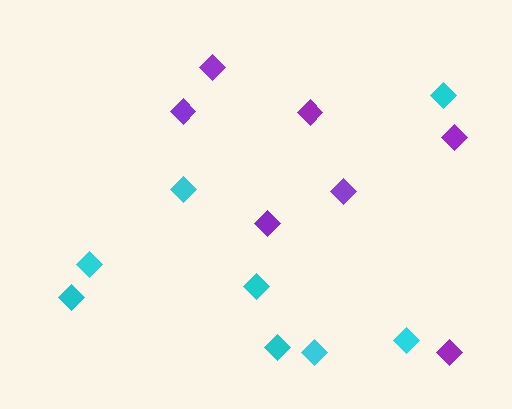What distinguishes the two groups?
There are 2 groups: one group of cyan diamonds (8) and one group of purple diamonds (7).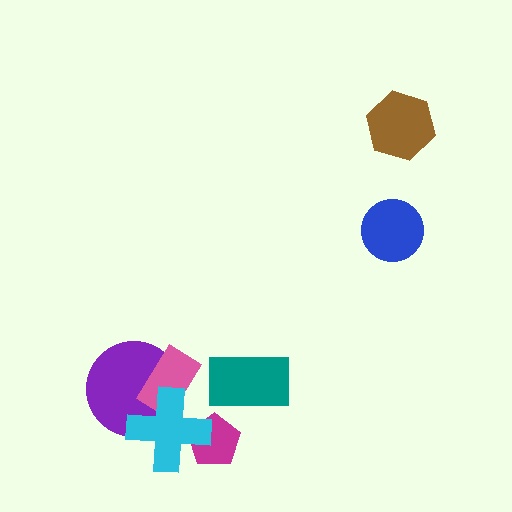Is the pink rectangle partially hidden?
Yes, it is partially covered by another shape.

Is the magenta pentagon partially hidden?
Yes, it is partially covered by another shape.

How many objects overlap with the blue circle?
0 objects overlap with the blue circle.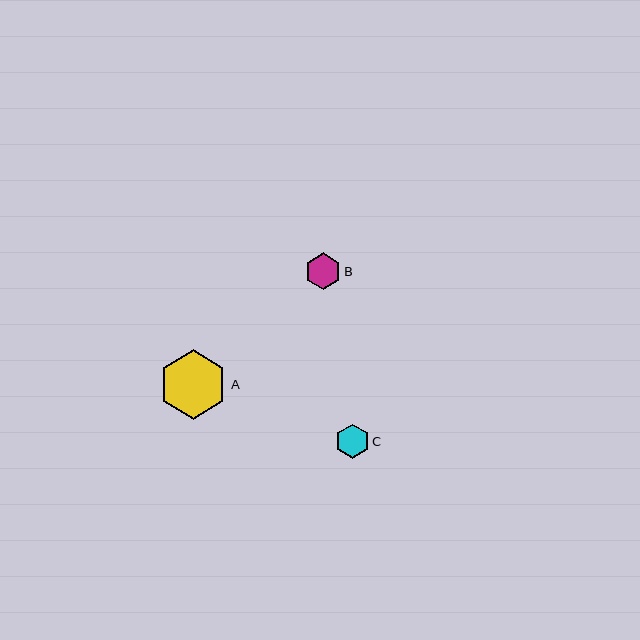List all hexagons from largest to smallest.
From largest to smallest: A, B, C.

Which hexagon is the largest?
Hexagon A is the largest with a size of approximately 69 pixels.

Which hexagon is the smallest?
Hexagon C is the smallest with a size of approximately 34 pixels.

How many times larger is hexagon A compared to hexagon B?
Hexagon A is approximately 1.9 times the size of hexagon B.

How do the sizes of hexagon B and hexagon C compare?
Hexagon B and hexagon C are approximately the same size.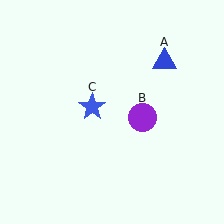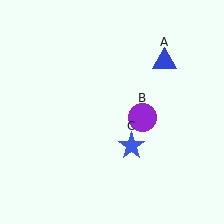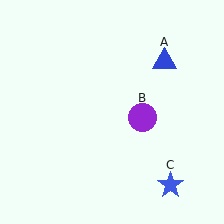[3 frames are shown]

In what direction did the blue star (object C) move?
The blue star (object C) moved down and to the right.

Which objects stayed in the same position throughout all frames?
Blue triangle (object A) and purple circle (object B) remained stationary.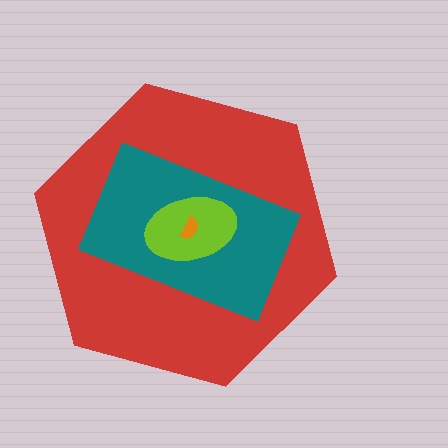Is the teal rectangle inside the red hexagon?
Yes.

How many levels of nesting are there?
4.